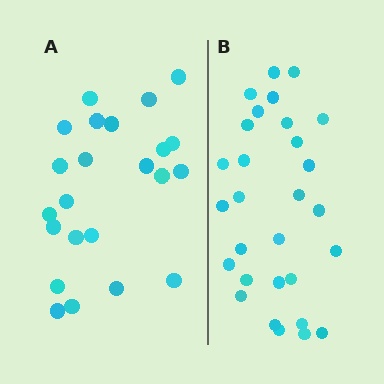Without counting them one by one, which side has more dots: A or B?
Region B (the right region) has more dots.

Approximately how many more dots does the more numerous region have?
Region B has about 6 more dots than region A.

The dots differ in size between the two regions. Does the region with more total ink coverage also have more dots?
No. Region A has more total ink coverage because its dots are larger, but region B actually contains more individual dots. Total area can be misleading — the number of items is what matters here.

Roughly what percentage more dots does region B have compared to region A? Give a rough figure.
About 25% more.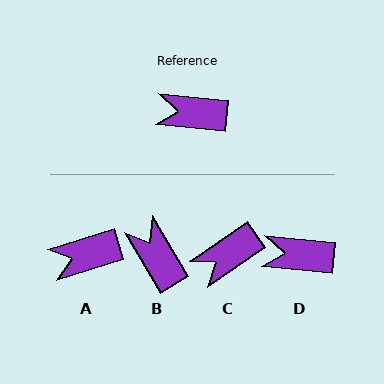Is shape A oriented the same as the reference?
No, it is off by about 23 degrees.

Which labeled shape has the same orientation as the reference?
D.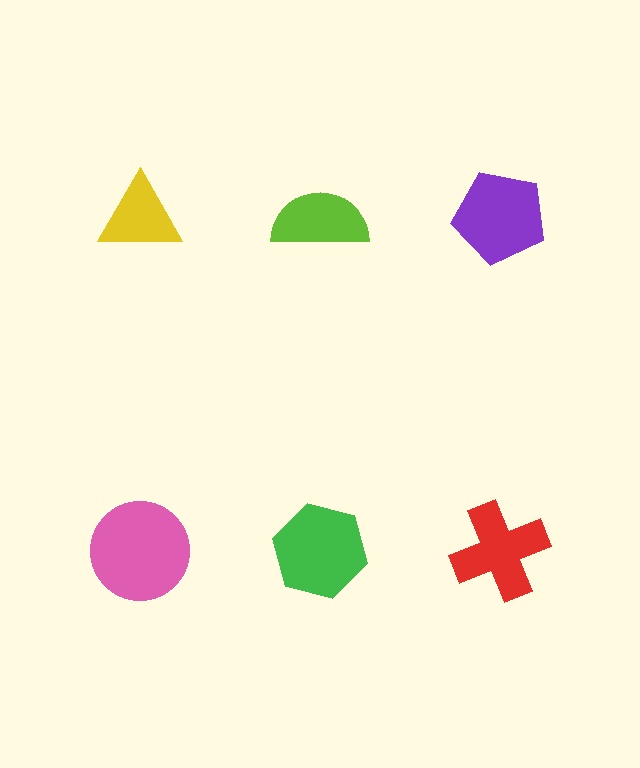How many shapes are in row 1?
3 shapes.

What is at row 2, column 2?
A green hexagon.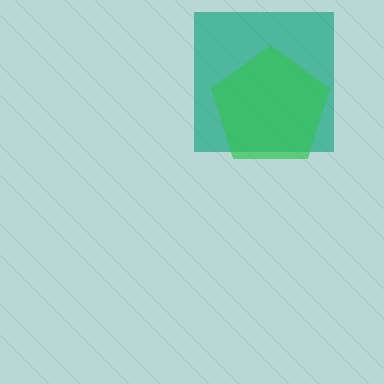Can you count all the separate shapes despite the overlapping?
Yes, there are 2 separate shapes.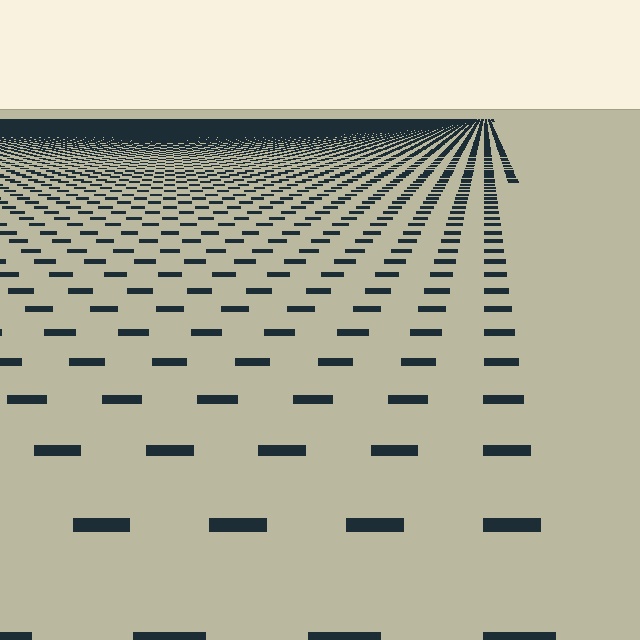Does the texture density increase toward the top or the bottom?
Density increases toward the top.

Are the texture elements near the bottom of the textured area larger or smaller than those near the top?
Larger. Near the bottom, elements are closer to the viewer and appear at a bigger on-screen size.